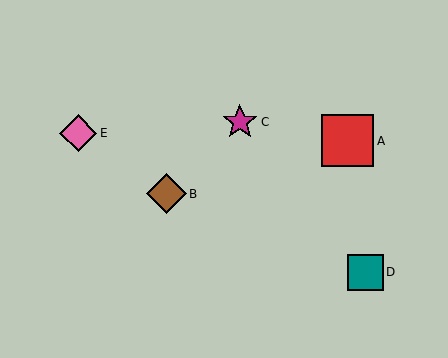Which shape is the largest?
The red square (labeled A) is the largest.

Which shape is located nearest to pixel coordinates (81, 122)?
The pink diamond (labeled E) at (78, 133) is nearest to that location.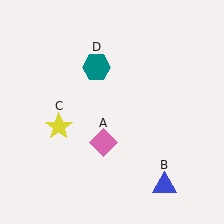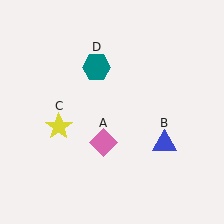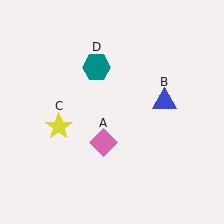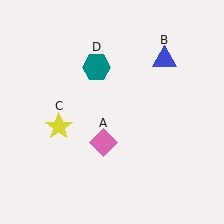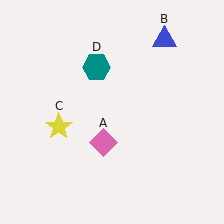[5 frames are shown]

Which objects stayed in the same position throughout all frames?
Pink diamond (object A) and yellow star (object C) and teal hexagon (object D) remained stationary.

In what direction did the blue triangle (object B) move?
The blue triangle (object B) moved up.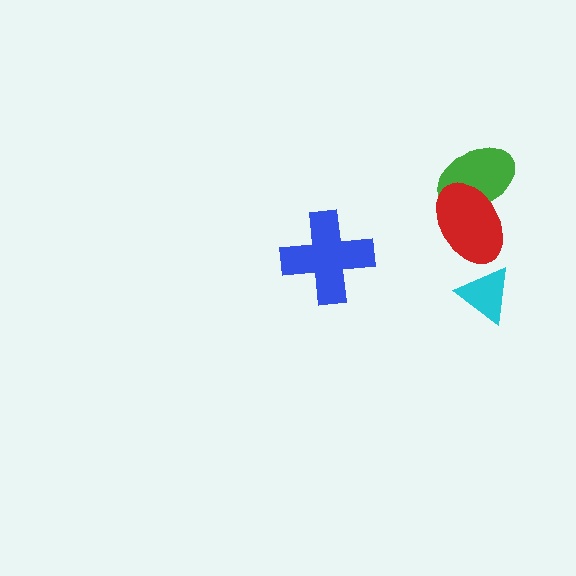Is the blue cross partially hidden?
No, no other shape covers it.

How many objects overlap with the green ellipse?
1 object overlaps with the green ellipse.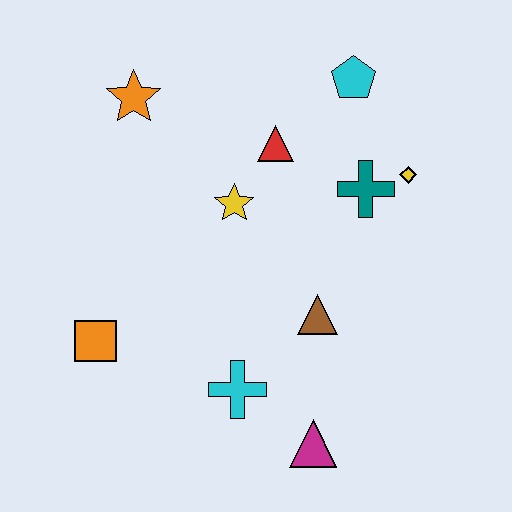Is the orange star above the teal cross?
Yes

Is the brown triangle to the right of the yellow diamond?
No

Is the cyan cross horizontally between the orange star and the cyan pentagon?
Yes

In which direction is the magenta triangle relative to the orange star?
The magenta triangle is below the orange star.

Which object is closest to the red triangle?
The yellow star is closest to the red triangle.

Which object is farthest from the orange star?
The magenta triangle is farthest from the orange star.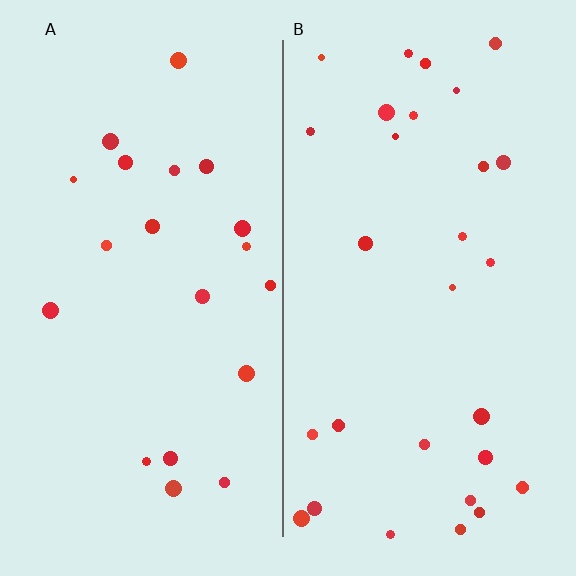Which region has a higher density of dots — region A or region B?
B (the right).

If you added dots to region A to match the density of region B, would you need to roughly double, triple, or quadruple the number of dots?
Approximately double.